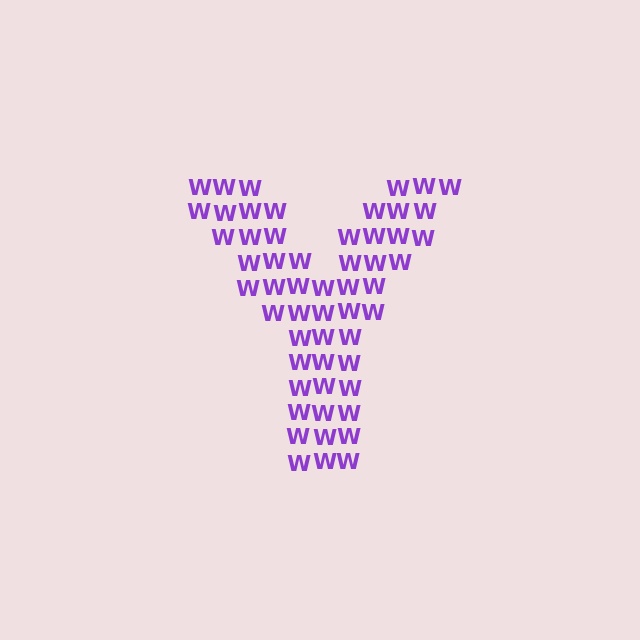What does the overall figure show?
The overall figure shows the letter Y.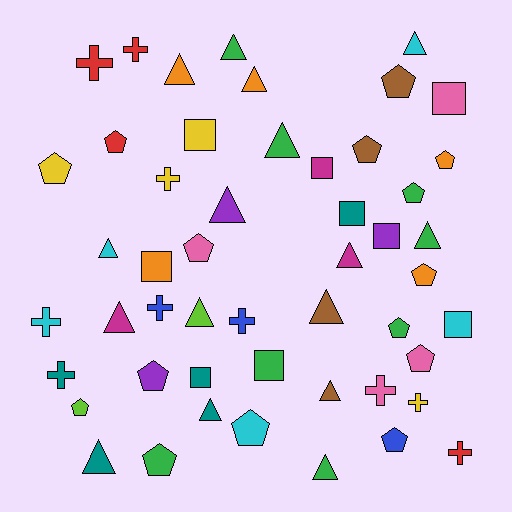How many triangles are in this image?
There are 16 triangles.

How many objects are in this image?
There are 50 objects.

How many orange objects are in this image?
There are 5 orange objects.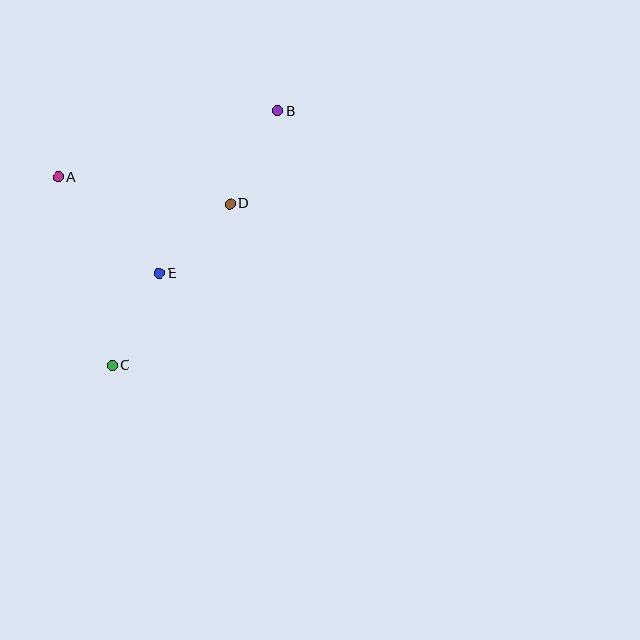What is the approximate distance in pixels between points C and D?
The distance between C and D is approximately 200 pixels.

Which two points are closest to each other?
Points D and E are closest to each other.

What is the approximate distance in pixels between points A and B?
The distance between A and B is approximately 229 pixels.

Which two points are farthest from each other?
Points B and C are farthest from each other.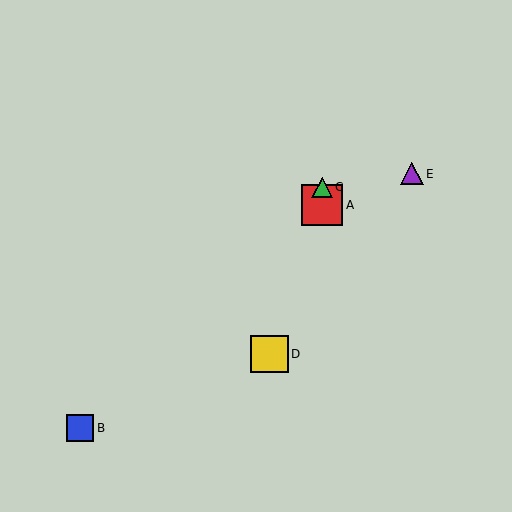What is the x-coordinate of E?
Object E is at x≈412.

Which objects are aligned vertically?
Objects A, C are aligned vertically.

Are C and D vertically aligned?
No, C is at x≈322 and D is at x≈269.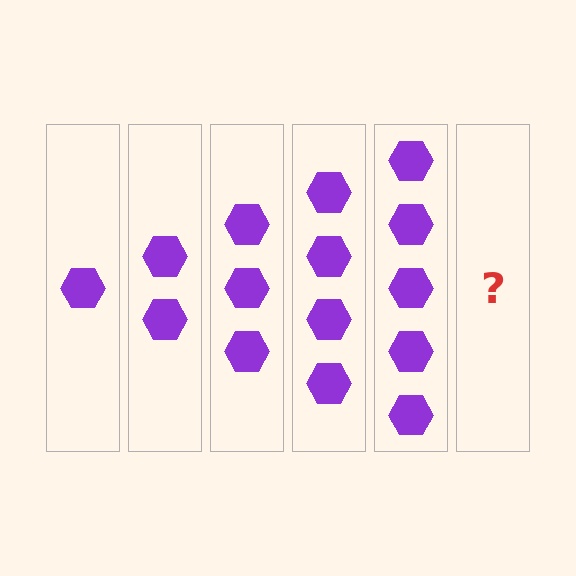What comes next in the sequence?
The next element should be 6 hexagons.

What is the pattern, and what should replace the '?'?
The pattern is that each step adds one more hexagon. The '?' should be 6 hexagons.